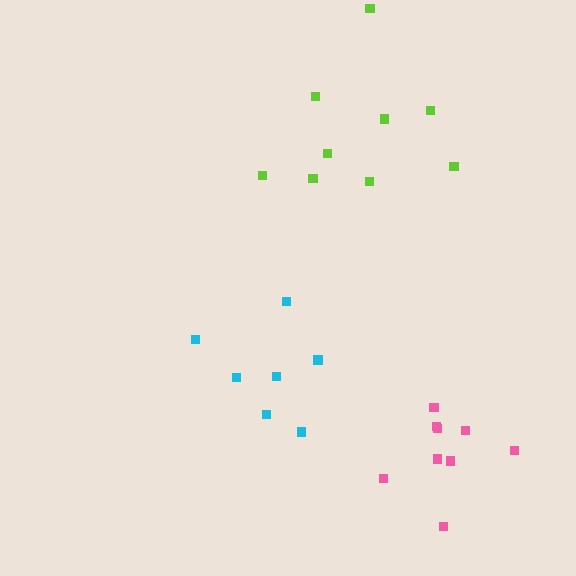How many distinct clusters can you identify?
There are 3 distinct clusters.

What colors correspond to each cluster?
The clusters are colored: pink, lime, cyan.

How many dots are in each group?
Group 1: 9 dots, Group 2: 9 dots, Group 3: 7 dots (25 total).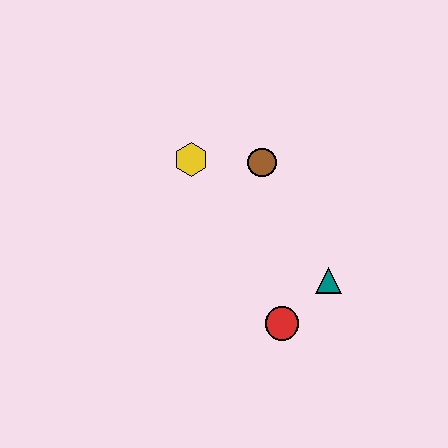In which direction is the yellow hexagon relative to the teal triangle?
The yellow hexagon is to the left of the teal triangle.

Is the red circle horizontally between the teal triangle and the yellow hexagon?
Yes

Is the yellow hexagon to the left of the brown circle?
Yes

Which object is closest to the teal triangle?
The red circle is closest to the teal triangle.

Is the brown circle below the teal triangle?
No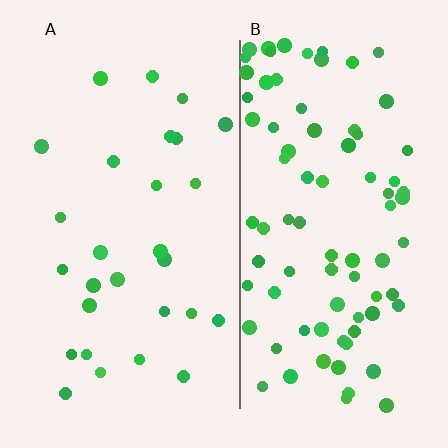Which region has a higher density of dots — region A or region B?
B (the right).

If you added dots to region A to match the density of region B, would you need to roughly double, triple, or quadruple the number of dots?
Approximately triple.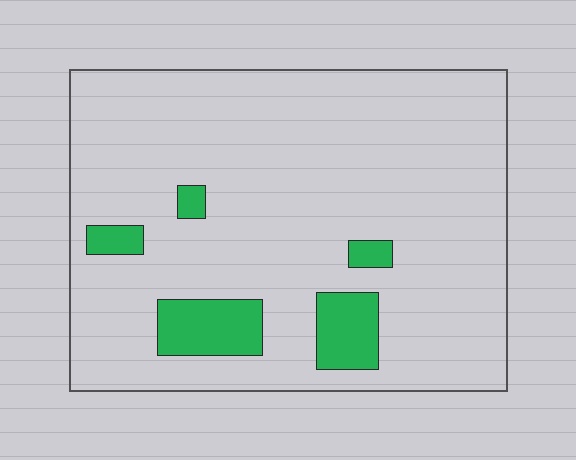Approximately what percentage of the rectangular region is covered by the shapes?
Approximately 10%.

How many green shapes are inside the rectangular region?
5.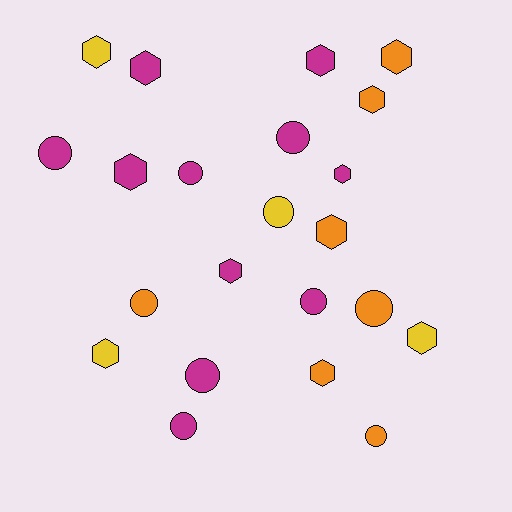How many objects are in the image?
There are 22 objects.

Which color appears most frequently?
Magenta, with 11 objects.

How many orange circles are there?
There are 3 orange circles.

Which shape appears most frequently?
Hexagon, with 12 objects.